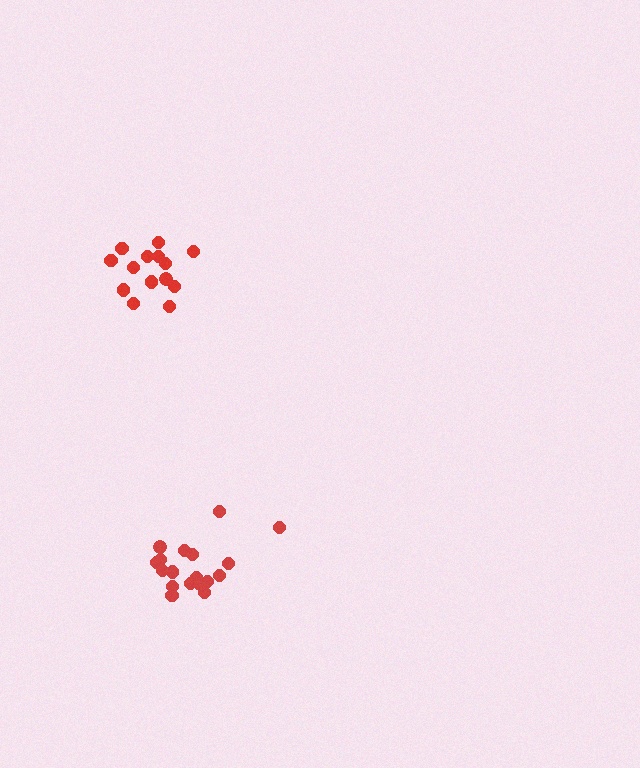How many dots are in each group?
Group 1: 18 dots, Group 2: 14 dots (32 total).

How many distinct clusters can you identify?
There are 2 distinct clusters.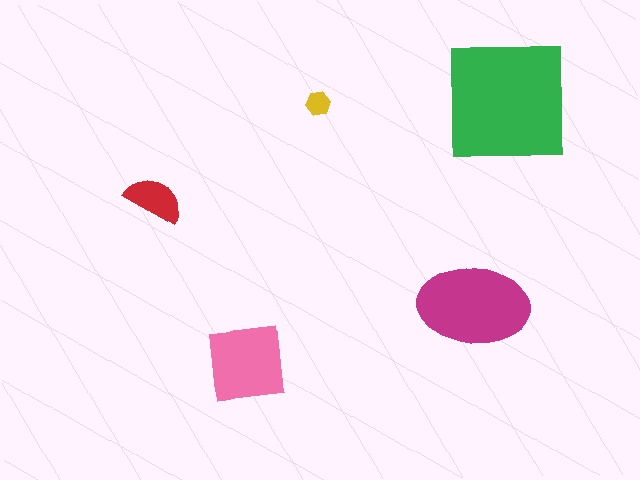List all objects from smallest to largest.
The yellow hexagon, the red semicircle, the pink square, the magenta ellipse, the green square.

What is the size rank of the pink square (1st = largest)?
3rd.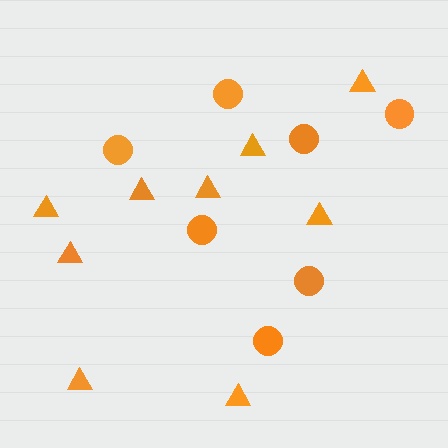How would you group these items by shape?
There are 2 groups: one group of circles (7) and one group of triangles (9).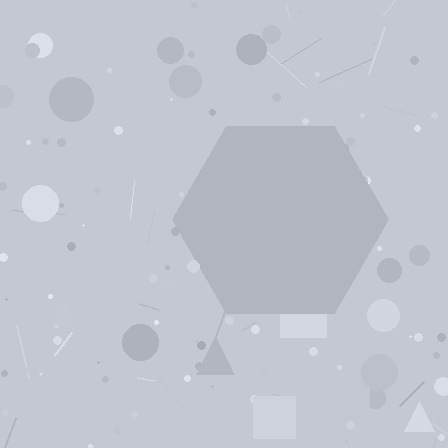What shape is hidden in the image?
A hexagon is hidden in the image.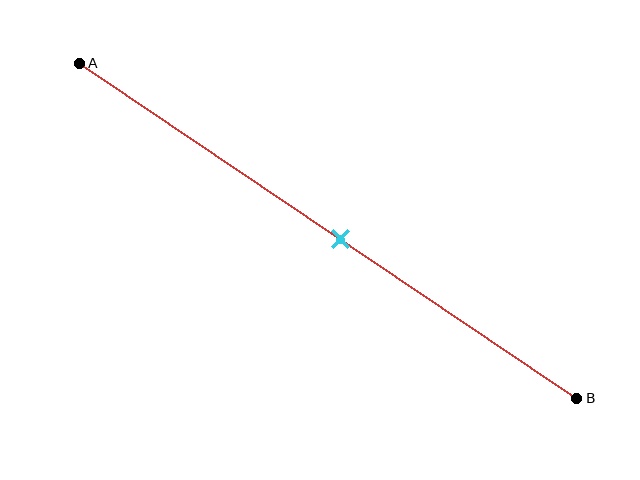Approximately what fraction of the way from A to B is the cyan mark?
The cyan mark is approximately 55% of the way from A to B.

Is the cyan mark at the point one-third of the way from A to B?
No, the mark is at about 55% from A, not at the 33% one-third point.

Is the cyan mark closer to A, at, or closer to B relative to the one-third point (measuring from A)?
The cyan mark is closer to point B than the one-third point of segment AB.